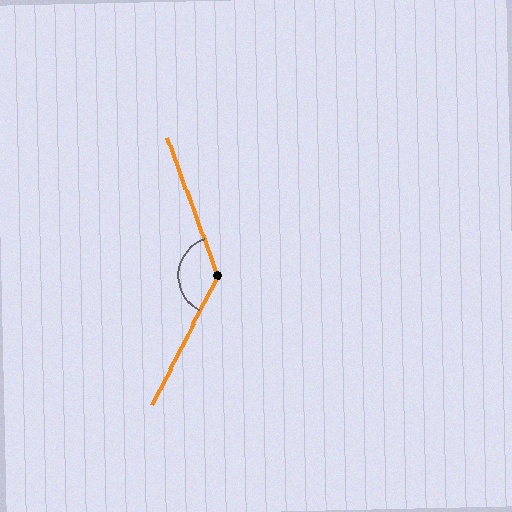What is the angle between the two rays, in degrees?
Approximately 133 degrees.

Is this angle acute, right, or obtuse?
It is obtuse.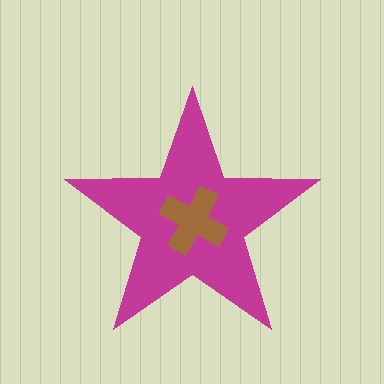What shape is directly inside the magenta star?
The brown cross.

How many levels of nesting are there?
2.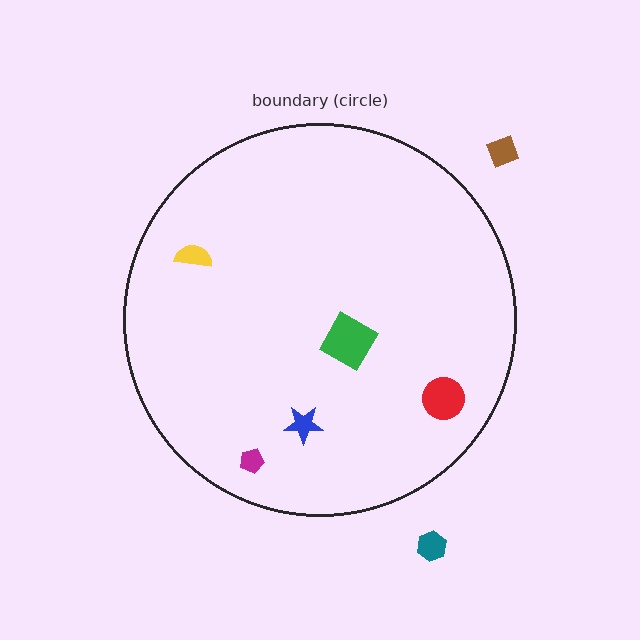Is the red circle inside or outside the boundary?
Inside.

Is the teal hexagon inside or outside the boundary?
Outside.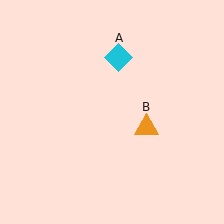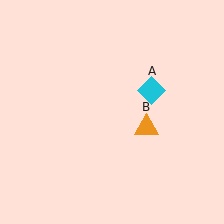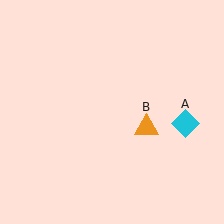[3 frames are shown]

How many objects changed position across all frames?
1 object changed position: cyan diamond (object A).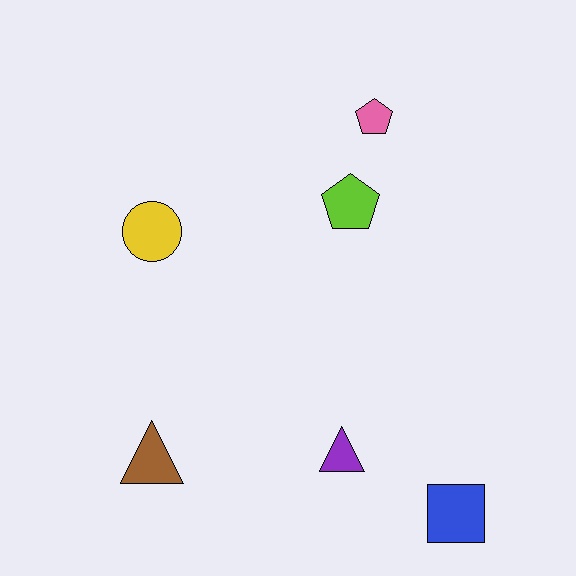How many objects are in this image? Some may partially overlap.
There are 6 objects.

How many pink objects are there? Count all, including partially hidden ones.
There is 1 pink object.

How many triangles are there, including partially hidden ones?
There are 2 triangles.